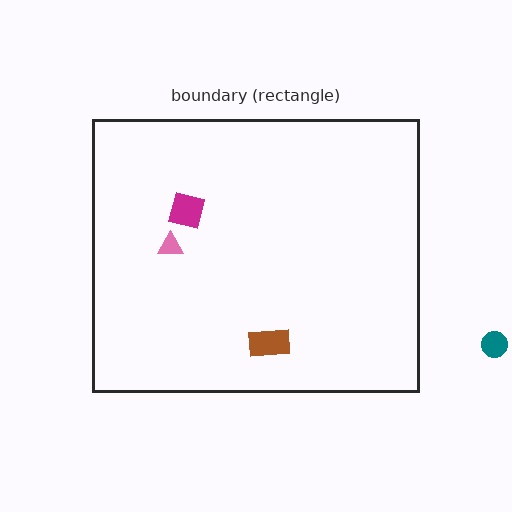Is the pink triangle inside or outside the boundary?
Inside.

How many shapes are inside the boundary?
3 inside, 1 outside.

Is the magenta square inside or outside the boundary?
Inside.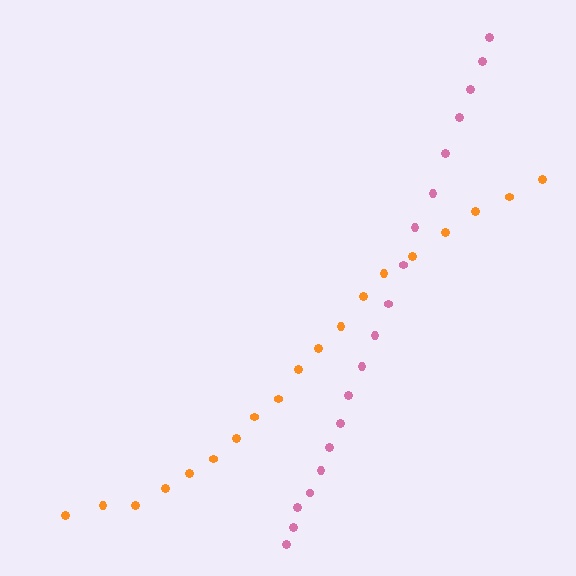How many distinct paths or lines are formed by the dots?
There are 2 distinct paths.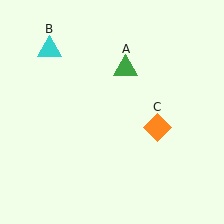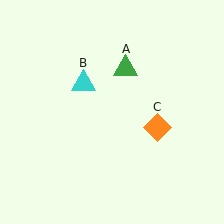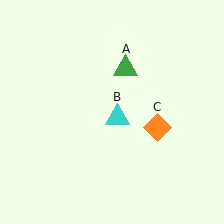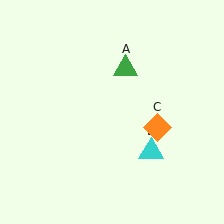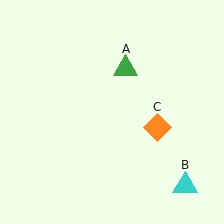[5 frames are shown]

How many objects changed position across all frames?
1 object changed position: cyan triangle (object B).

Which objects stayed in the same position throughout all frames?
Green triangle (object A) and orange diamond (object C) remained stationary.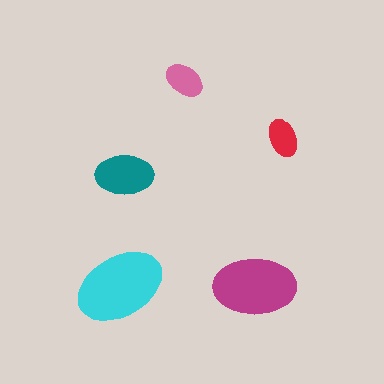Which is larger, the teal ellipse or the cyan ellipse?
The cyan one.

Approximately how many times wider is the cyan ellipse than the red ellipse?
About 2.5 times wider.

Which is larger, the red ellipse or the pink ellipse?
The pink one.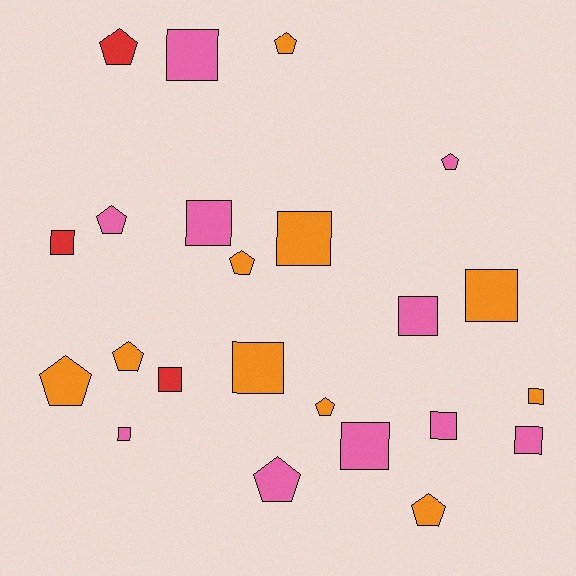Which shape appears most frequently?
Square, with 13 objects.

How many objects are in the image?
There are 23 objects.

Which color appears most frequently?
Orange, with 10 objects.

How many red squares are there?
There are 2 red squares.